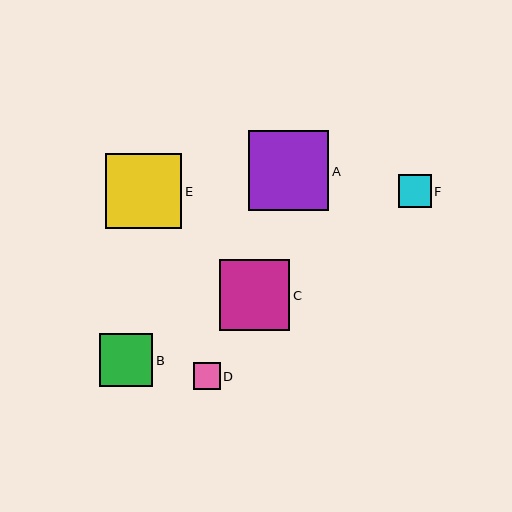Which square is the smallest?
Square D is the smallest with a size of approximately 27 pixels.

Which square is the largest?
Square A is the largest with a size of approximately 80 pixels.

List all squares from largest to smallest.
From largest to smallest: A, E, C, B, F, D.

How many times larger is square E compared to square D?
Square E is approximately 2.8 times the size of square D.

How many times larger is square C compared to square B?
Square C is approximately 1.3 times the size of square B.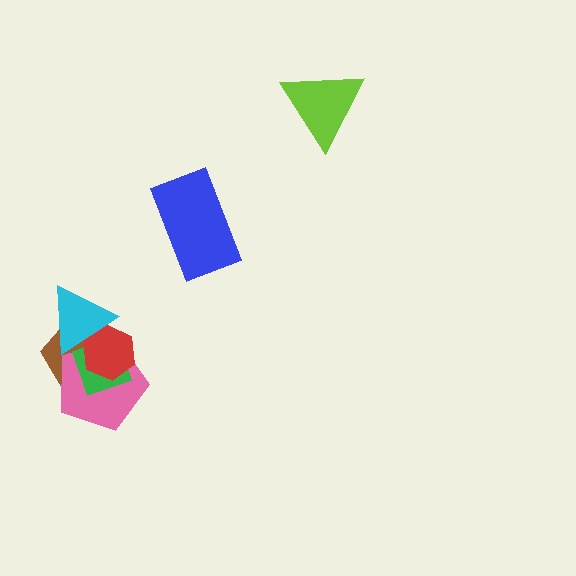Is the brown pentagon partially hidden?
Yes, it is partially covered by another shape.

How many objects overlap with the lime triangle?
0 objects overlap with the lime triangle.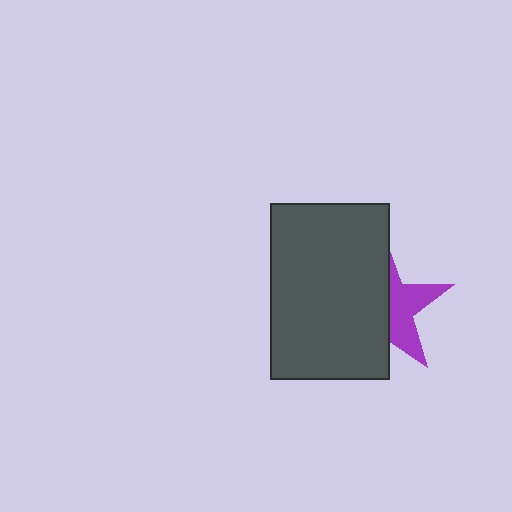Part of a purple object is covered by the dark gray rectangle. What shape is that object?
It is a star.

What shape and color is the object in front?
The object in front is a dark gray rectangle.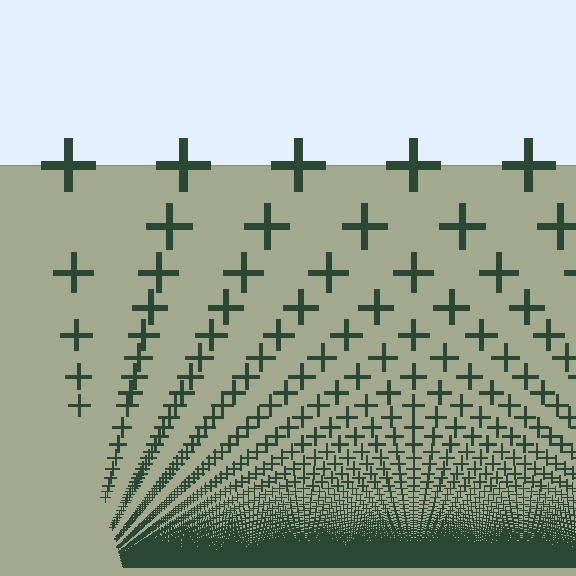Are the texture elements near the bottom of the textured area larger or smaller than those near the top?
Smaller. The gradient is inverted — elements near the bottom are smaller and denser.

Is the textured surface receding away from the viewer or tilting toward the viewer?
The surface appears to tilt toward the viewer. Texture elements get larger and sparser toward the top.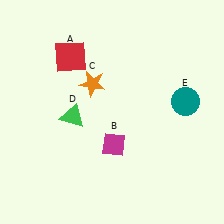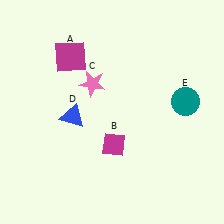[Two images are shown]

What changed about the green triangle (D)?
In Image 1, D is green. In Image 2, it changed to blue.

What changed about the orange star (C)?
In Image 1, C is orange. In Image 2, it changed to pink.